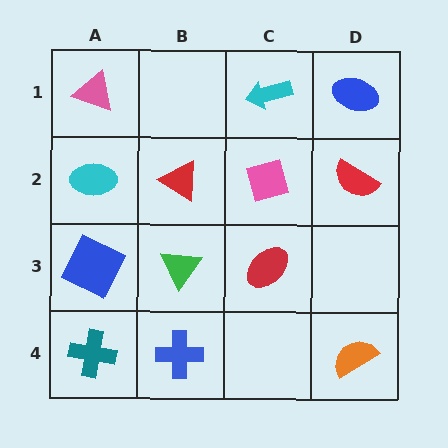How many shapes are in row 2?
4 shapes.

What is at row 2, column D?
A red semicircle.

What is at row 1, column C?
A cyan arrow.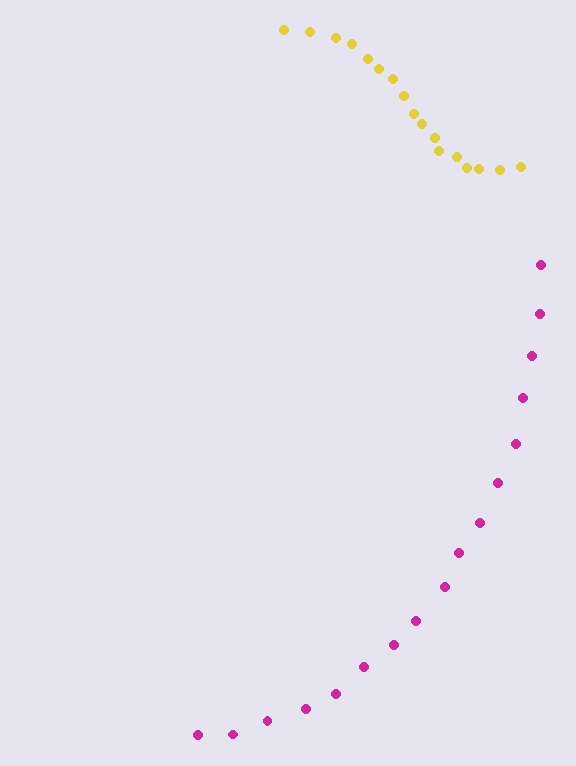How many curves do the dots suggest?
There are 2 distinct paths.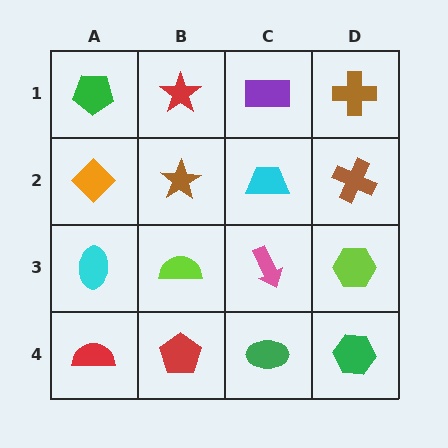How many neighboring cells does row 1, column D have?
2.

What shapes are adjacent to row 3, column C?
A cyan trapezoid (row 2, column C), a green ellipse (row 4, column C), a lime semicircle (row 3, column B), a lime hexagon (row 3, column D).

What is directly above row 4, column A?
A cyan ellipse.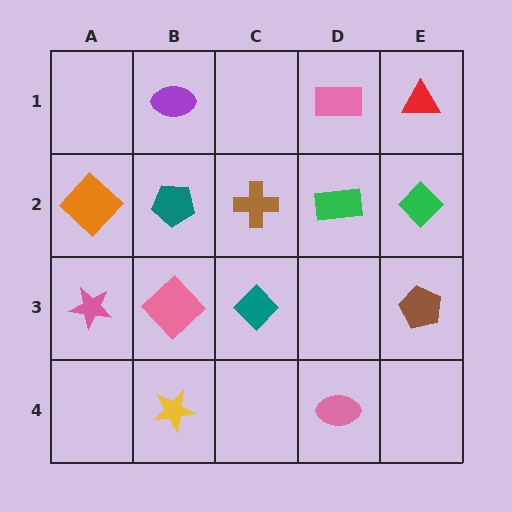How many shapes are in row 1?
3 shapes.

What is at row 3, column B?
A pink diamond.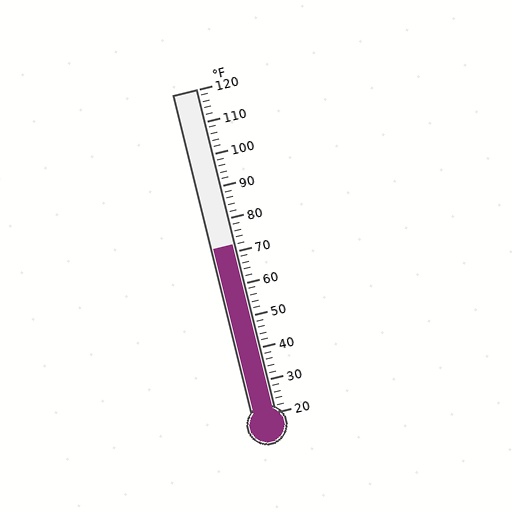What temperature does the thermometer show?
The thermometer shows approximately 72°F.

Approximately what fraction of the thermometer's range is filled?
The thermometer is filled to approximately 50% of its range.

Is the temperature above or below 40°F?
The temperature is above 40°F.